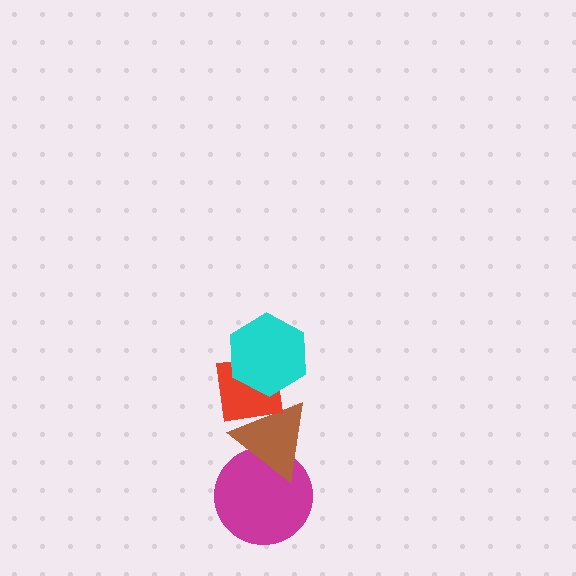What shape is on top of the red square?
The cyan hexagon is on top of the red square.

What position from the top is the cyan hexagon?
The cyan hexagon is 1st from the top.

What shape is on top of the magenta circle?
The brown triangle is on top of the magenta circle.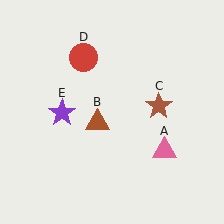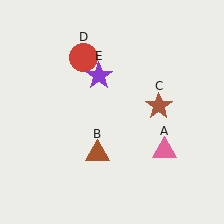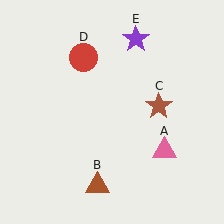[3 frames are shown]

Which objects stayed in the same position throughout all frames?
Pink triangle (object A) and brown star (object C) and red circle (object D) remained stationary.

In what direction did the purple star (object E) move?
The purple star (object E) moved up and to the right.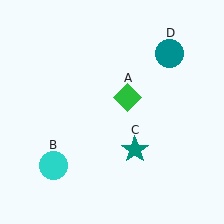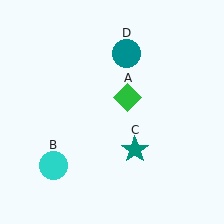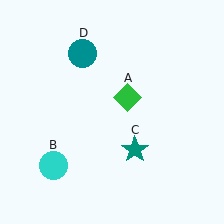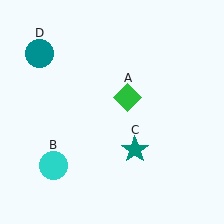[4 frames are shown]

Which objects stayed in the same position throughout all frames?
Green diamond (object A) and cyan circle (object B) and teal star (object C) remained stationary.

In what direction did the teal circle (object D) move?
The teal circle (object D) moved left.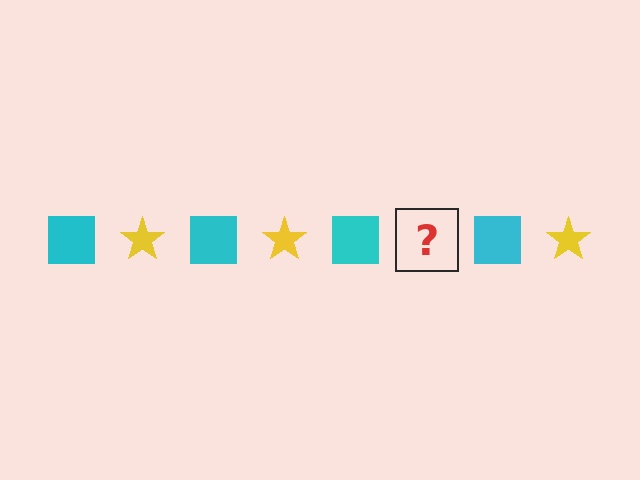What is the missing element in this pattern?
The missing element is a yellow star.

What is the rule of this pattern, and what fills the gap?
The rule is that the pattern alternates between cyan square and yellow star. The gap should be filled with a yellow star.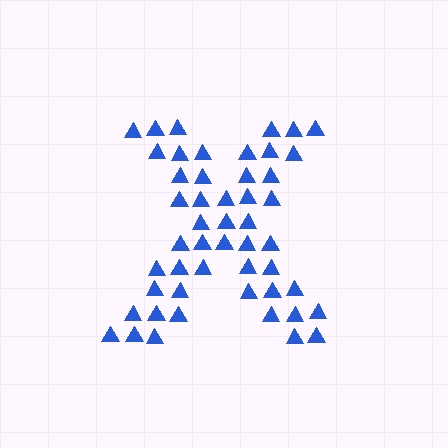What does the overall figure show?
The overall figure shows the letter X.